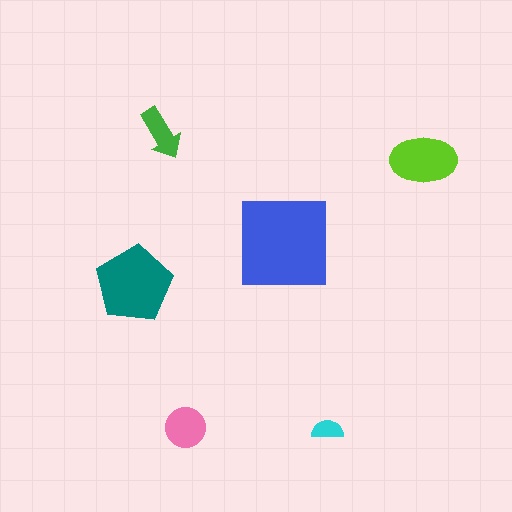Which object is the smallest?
The cyan semicircle.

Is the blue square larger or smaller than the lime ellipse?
Larger.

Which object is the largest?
The blue square.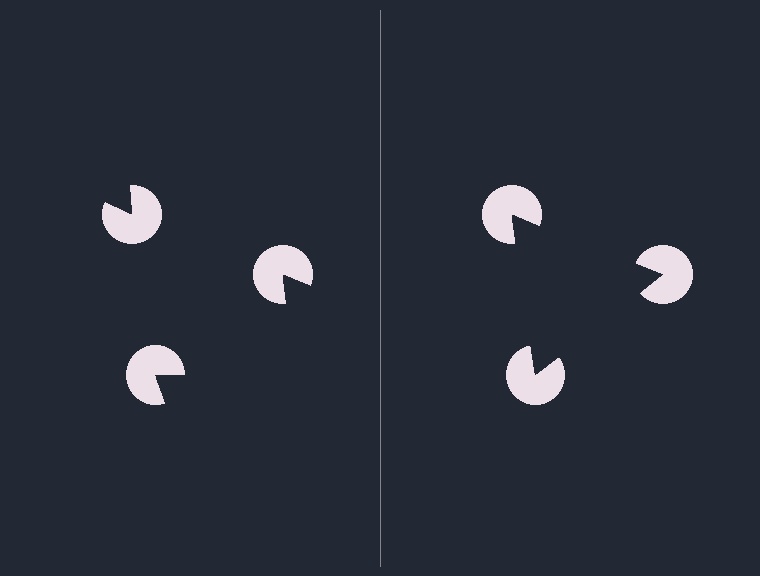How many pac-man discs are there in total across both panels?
6 — 3 on each side.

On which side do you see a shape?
An illusory triangle appears on the right side. On the left side the wedge cuts are rotated, so no coherent shape forms.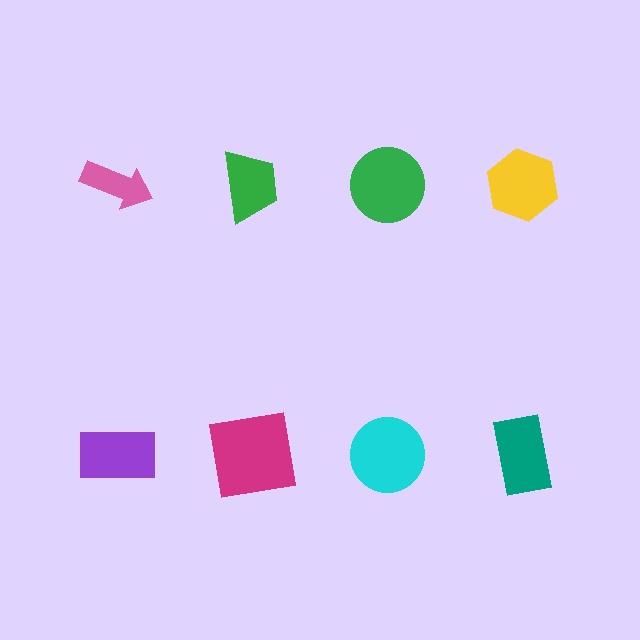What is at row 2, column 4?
A teal rectangle.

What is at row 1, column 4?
A yellow hexagon.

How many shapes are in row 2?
4 shapes.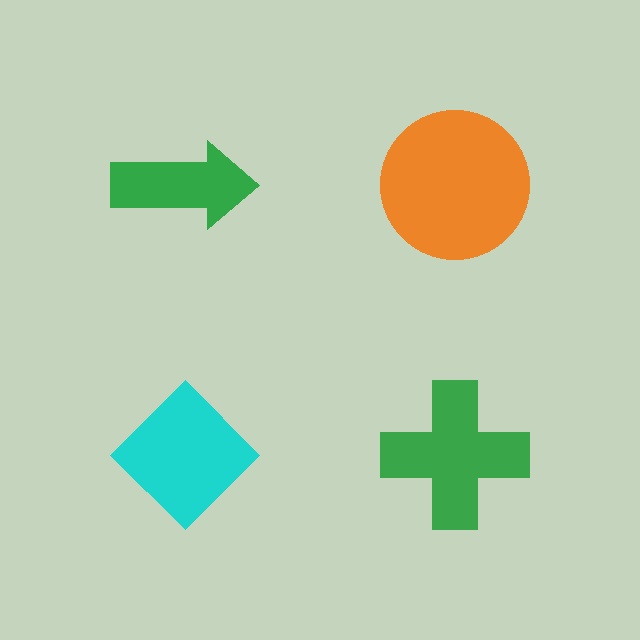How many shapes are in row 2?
2 shapes.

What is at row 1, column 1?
A green arrow.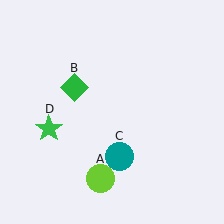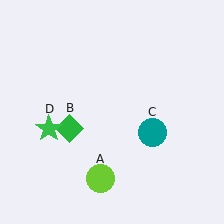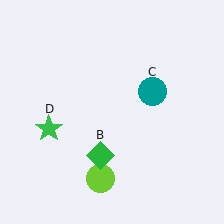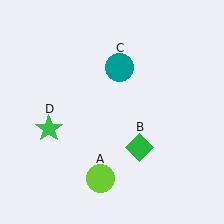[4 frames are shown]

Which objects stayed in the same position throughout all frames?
Lime circle (object A) and green star (object D) remained stationary.